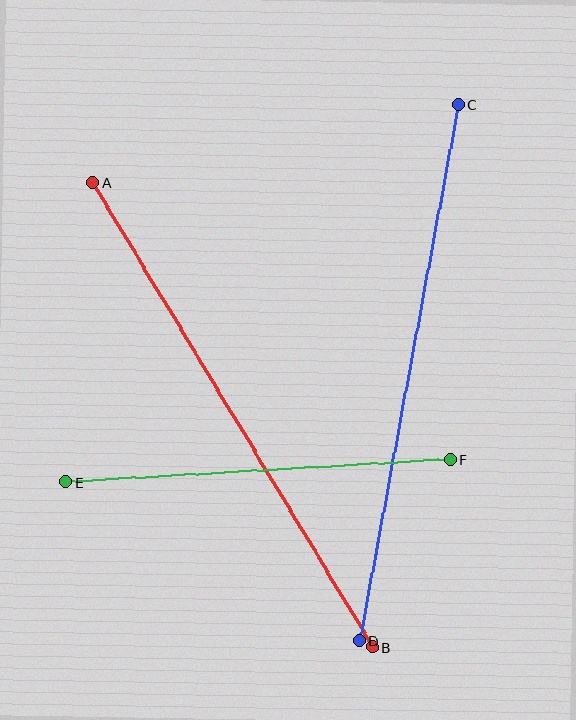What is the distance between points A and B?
The distance is approximately 542 pixels.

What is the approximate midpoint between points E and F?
The midpoint is at approximately (258, 471) pixels.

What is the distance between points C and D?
The distance is approximately 546 pixels.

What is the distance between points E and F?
The distance is approximately 386 pixels.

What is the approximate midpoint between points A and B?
The midpoint is at approximately (233, 415) pixels.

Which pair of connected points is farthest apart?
Points C and D are farthest apart.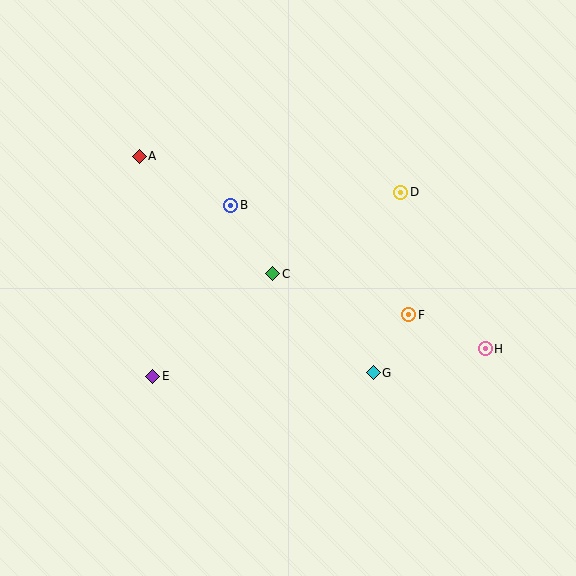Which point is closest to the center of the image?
Point C at (273, 274) is closest to the center.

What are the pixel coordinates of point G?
Point G is at (373, 373).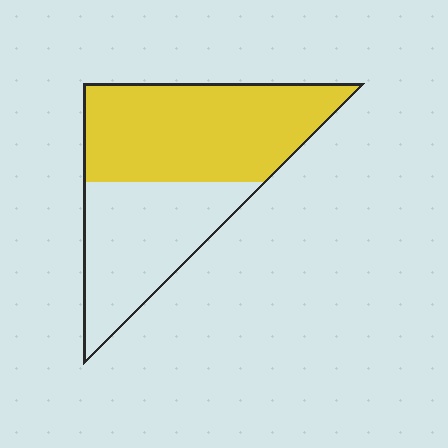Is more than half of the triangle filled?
Yes.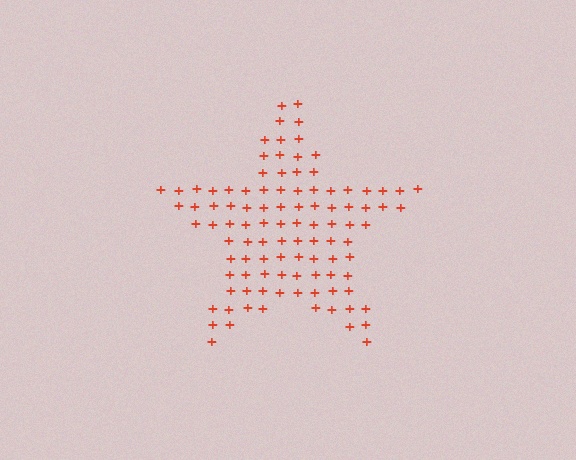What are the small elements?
The small elements are plus signs.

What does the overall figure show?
The overall figure shows a star.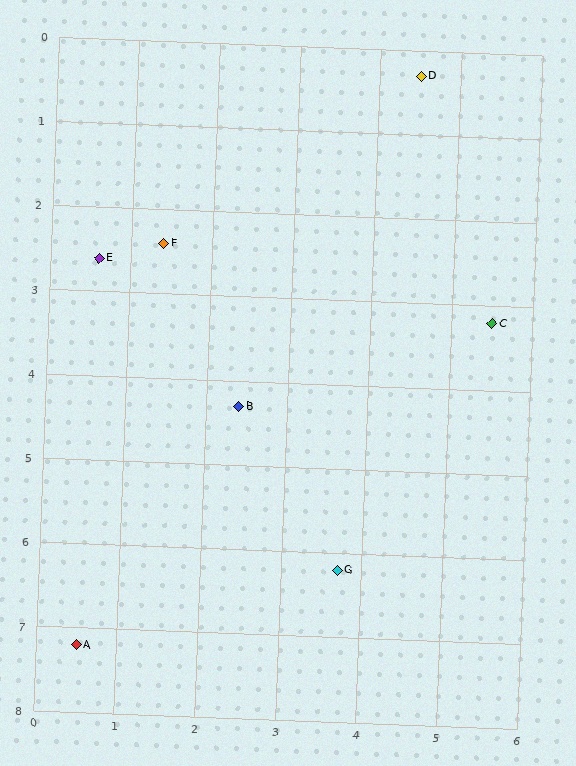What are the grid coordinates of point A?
Point A is at approximately (0.5, 7.2).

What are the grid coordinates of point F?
Point F is at approximately (1.4, 2.4).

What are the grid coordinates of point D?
Point D is at approximately (4.5, 0.3).